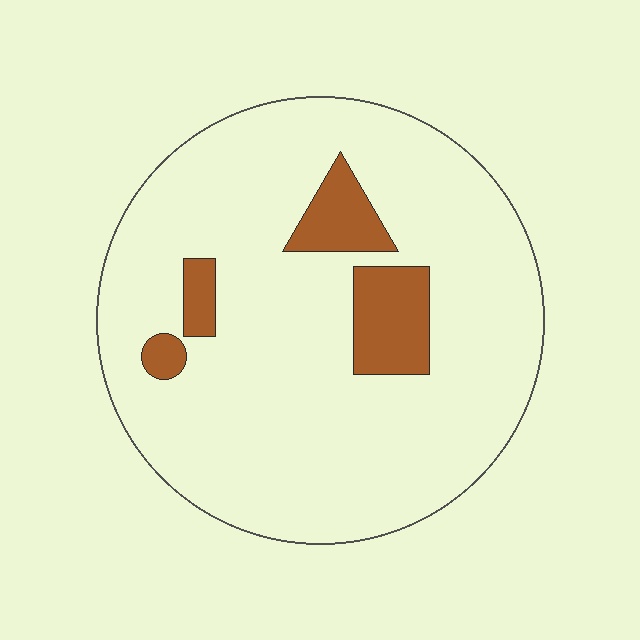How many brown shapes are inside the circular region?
4.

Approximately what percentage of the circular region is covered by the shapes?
Approximately 10%.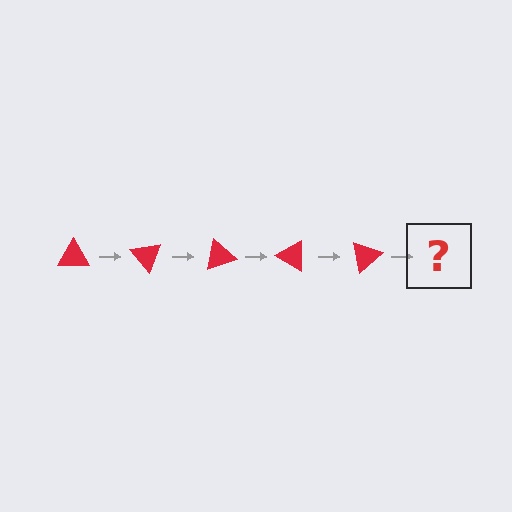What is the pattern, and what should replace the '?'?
The pattern is that the triangle rotates 50 degrees each step. The '?' should be a red triangle rotated 250 degrees.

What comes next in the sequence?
The next element should be a red triangle rotated 250 degrees.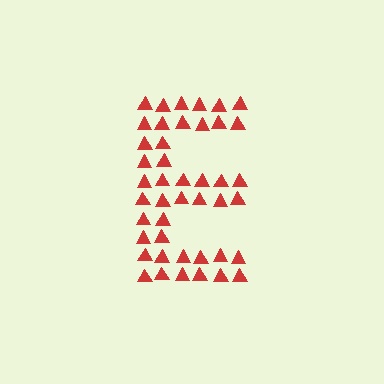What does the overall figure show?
The overall figure shows the letter E.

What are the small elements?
The small elements are triangles.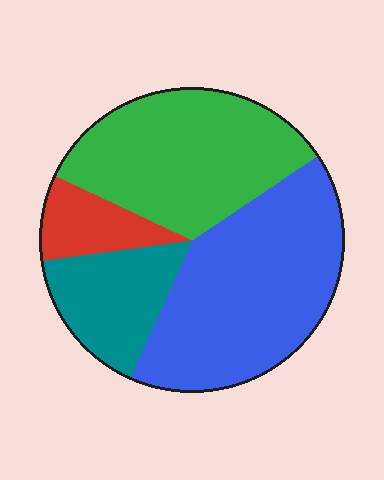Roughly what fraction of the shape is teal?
Teal covers around 15% of the shape.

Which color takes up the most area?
Blue, at roughly 40%.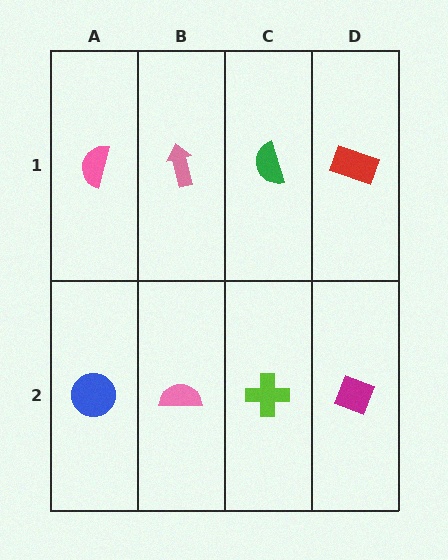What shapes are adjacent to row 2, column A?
A pink semicircle (row 1, column A), a pink semicircle (row 2, column B).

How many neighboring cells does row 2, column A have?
2.